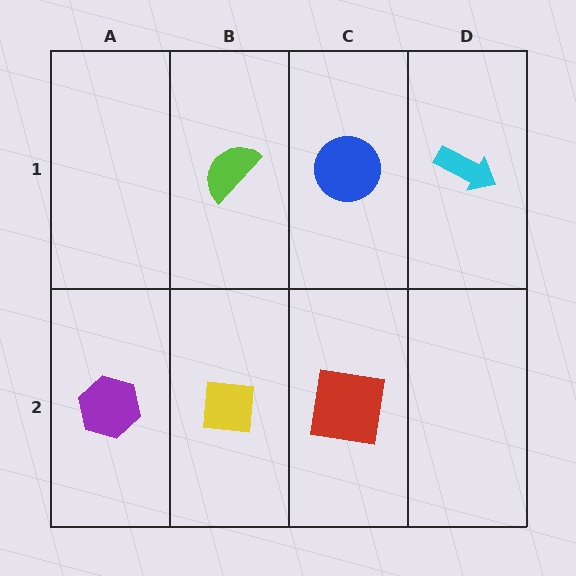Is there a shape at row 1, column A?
No, that cell is empty.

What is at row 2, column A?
A purple hexagon.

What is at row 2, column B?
A yellow square.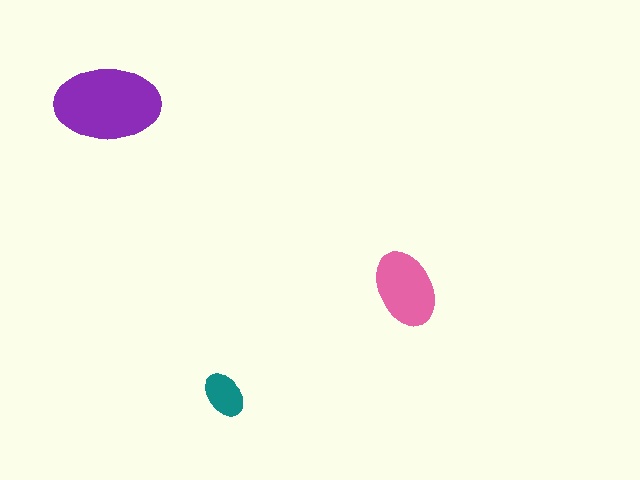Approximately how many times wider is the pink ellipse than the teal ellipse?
About 1.5 times wider.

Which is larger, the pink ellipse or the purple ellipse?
The purple one.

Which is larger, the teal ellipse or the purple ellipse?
The purple one.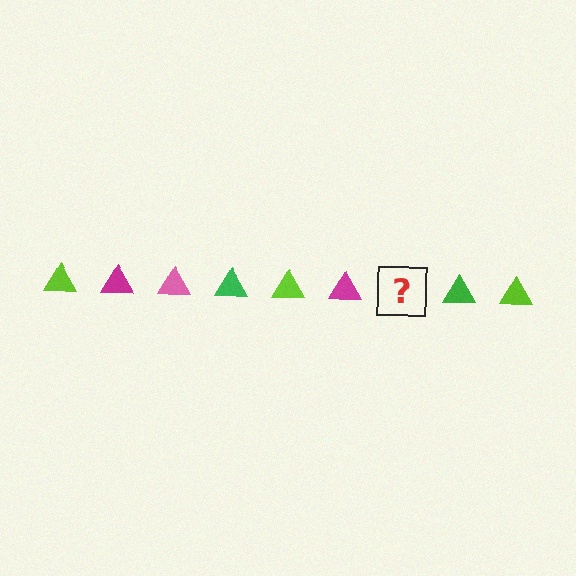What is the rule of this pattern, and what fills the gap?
The rule is that the pattern cycles through lime, magenta, pink, green triangles. The gap should be filled with a pink triangle.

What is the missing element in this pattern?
The missing element is a pink triangle.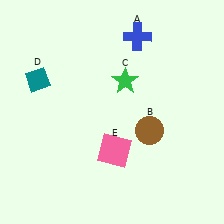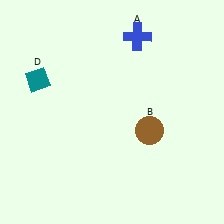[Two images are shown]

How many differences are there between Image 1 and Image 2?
There are 2 differences between the two images.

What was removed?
The pink square (E), the green star (C) were removed in Image 2.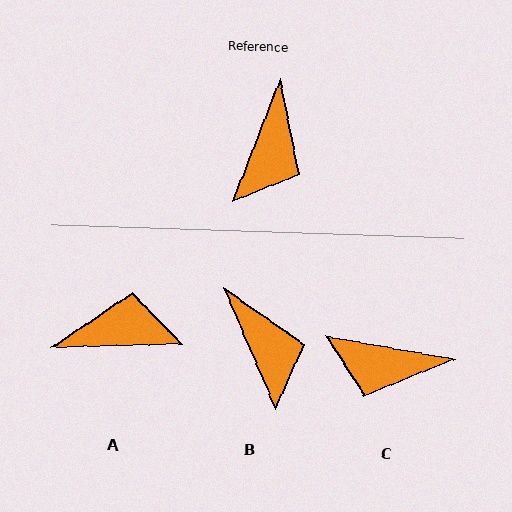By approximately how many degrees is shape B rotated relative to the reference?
Approximately 44 degrees counter-clockwise.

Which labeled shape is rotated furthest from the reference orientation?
A, about 113 degrees away.